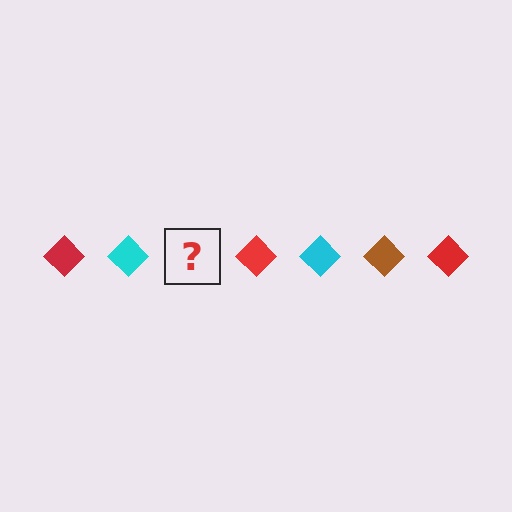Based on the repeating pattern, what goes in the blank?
The blank should be a brown diamond.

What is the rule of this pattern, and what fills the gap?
The rule is that the pattern cycles through red, cyan, brown diamonds. The gap should be filled with a brown diamond.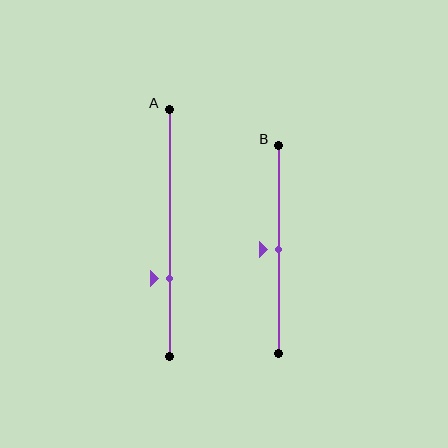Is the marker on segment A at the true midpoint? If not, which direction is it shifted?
No, the marker on segment A is shifted downward by about 18% of the segment length.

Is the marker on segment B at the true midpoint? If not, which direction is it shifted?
Yes, the marker on segment B is at the true midpoint.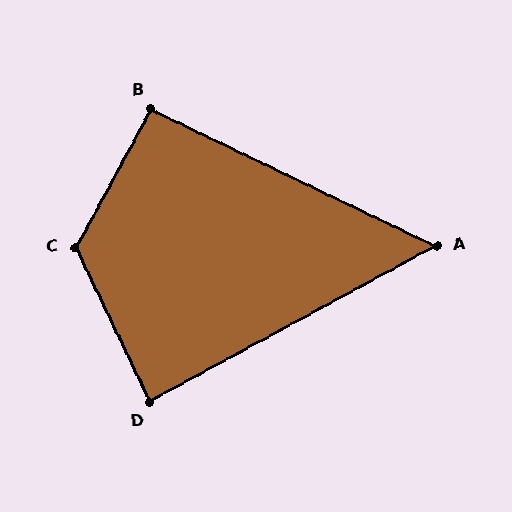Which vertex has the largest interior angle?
C, at approximately 126 degrees.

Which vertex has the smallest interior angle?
A, at approximately 54 degrees.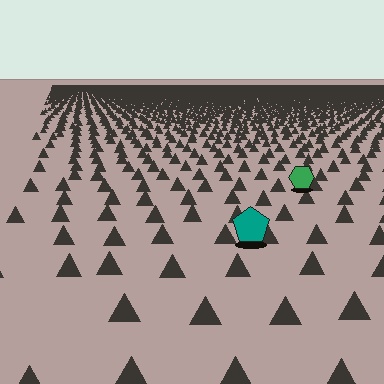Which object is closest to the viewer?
The teal pentagon is closest. The texture marks near it are larger and more spread out.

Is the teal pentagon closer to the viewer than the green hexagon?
Yes. The teal pentagon is closer — you can tell from the texture gradient: the ground texture is coarser near it.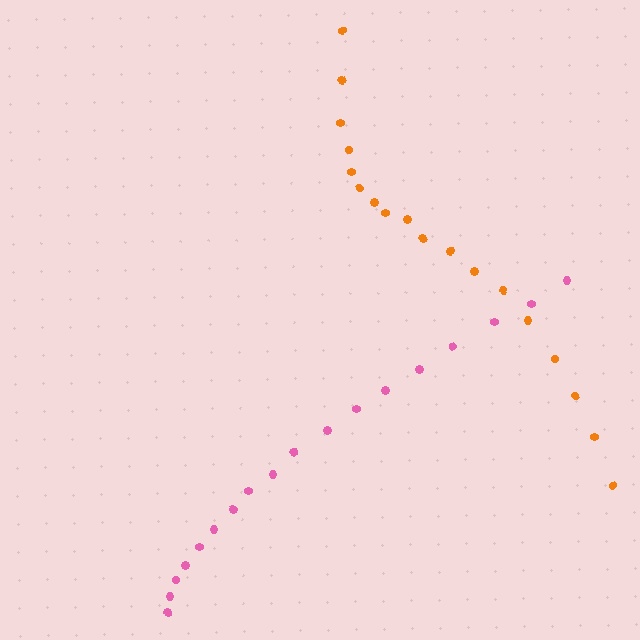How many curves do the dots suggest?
There are 2 distinct paths.